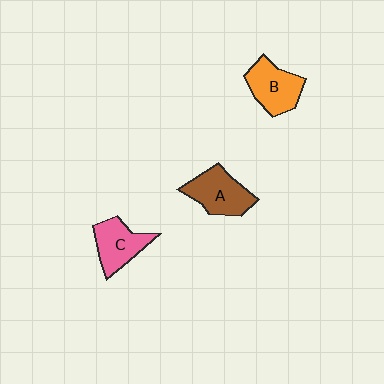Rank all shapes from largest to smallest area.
From largest to smallest: A (brown), B (orange), C (pink).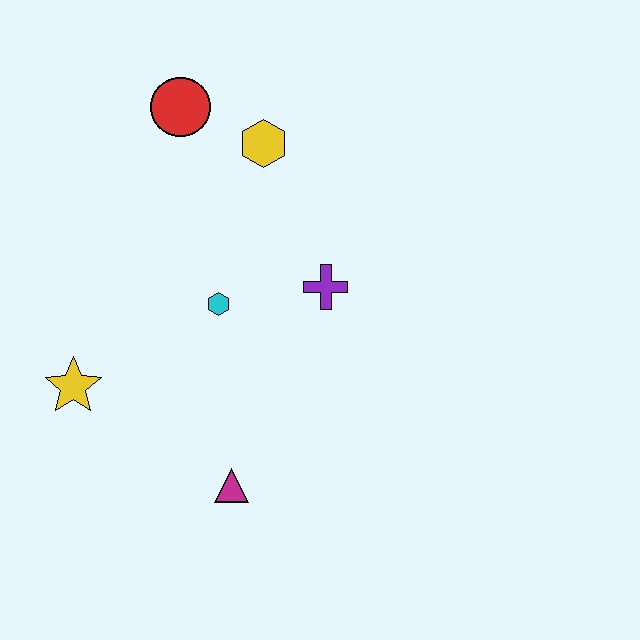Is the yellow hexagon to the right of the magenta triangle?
Yes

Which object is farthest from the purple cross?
The yellow star is farthest from the purple cross.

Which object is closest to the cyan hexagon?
The purple cross is closest to the cyan hexagon.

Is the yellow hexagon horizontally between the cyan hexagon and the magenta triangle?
No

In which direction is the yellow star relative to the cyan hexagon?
The yellow star is to the left of the cyan hexagon.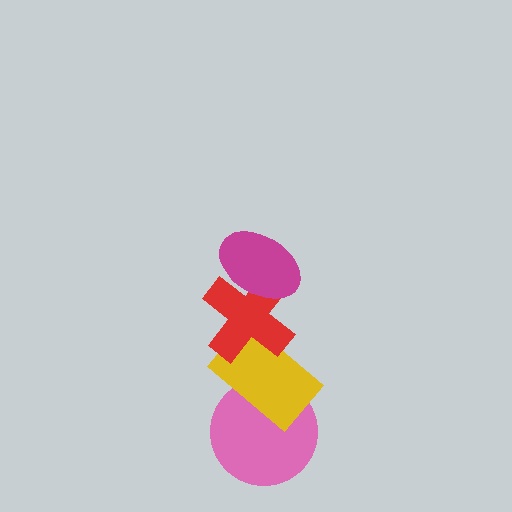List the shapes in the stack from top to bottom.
From top to bottom: the magenta ellipse, the red cross, the yellow rectangle, the pink circle.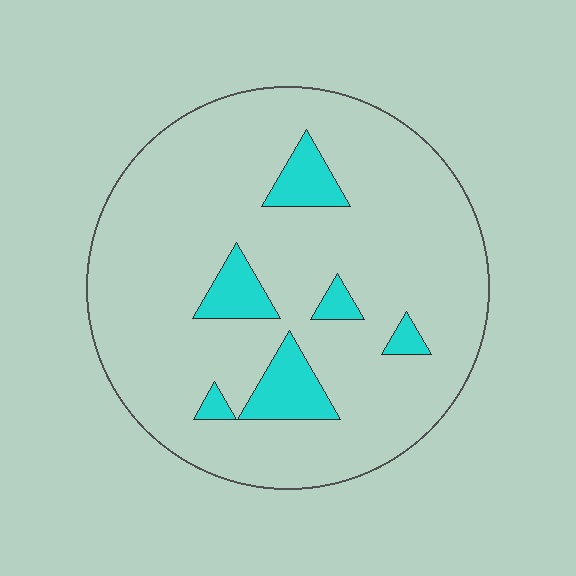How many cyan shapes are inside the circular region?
6.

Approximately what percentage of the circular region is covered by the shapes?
Approximately 10%.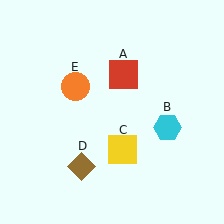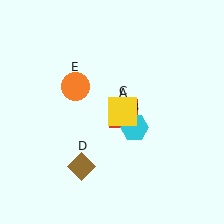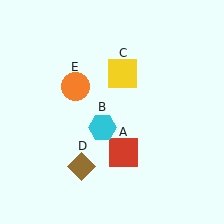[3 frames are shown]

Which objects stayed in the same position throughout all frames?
Brown diamond (object D) and orange circle (object E) remained stationary.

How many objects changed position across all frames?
3 objects changed position: red square (object A), cyan hexagon (object B), yellow square (object C).